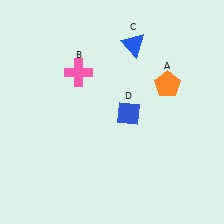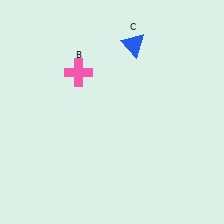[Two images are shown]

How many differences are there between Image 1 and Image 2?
There are 2 differences between the two images.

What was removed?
The blue diamond (D), the orange pentagon (A) were removed in Image 2.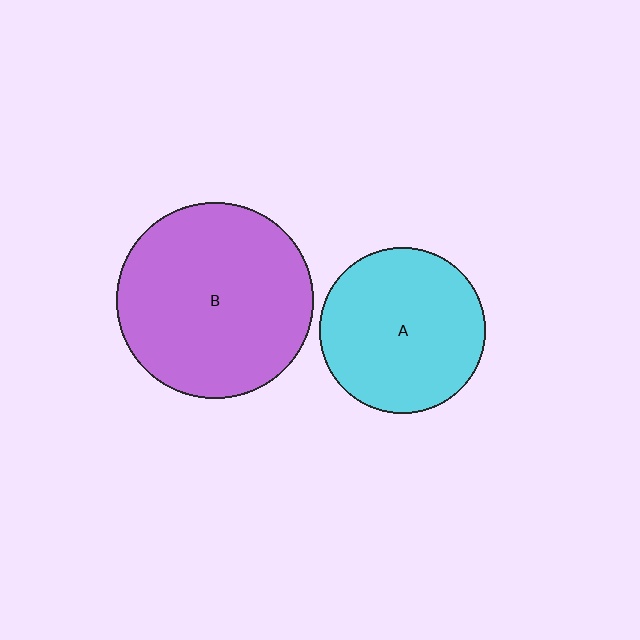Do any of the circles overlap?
No, none of the circles overlap.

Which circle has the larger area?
Circle B (purple).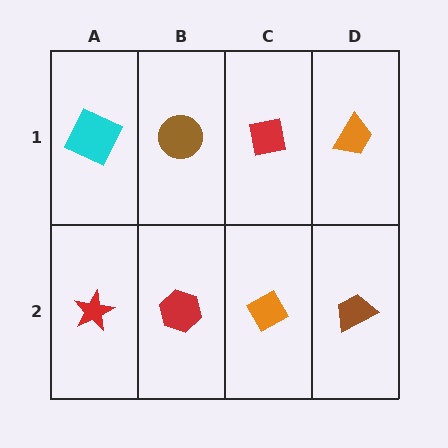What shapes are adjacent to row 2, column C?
A red square (row 1, column C), a red hexagon (row 2, column B), a brown trapezoid (row 2, column D).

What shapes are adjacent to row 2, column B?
A brown circle (row 1, column B), a red star (row 2, column A), an orange diamond (row 2, column C).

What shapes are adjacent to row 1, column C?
An orange diamond (row 2, column C), a brown circle (row 1, column B), an orange trapezoid (row 1, column D).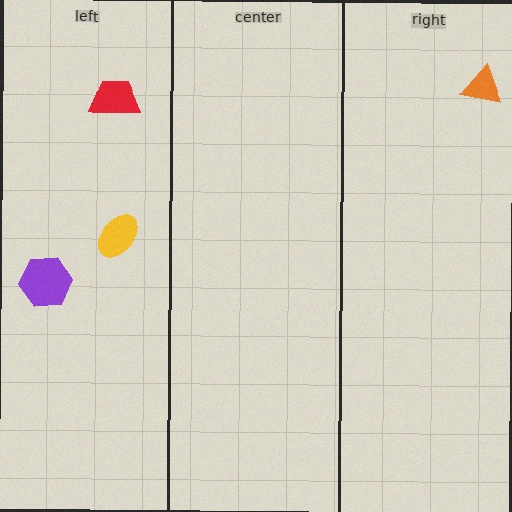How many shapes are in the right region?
1.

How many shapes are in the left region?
3.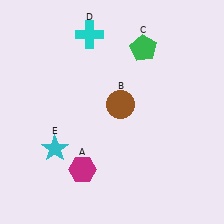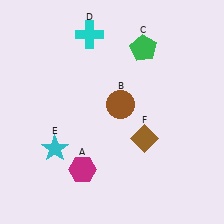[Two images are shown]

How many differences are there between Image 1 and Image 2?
There is 1 difference between the two images.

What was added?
A brown diamond (F) was added in Image 2.